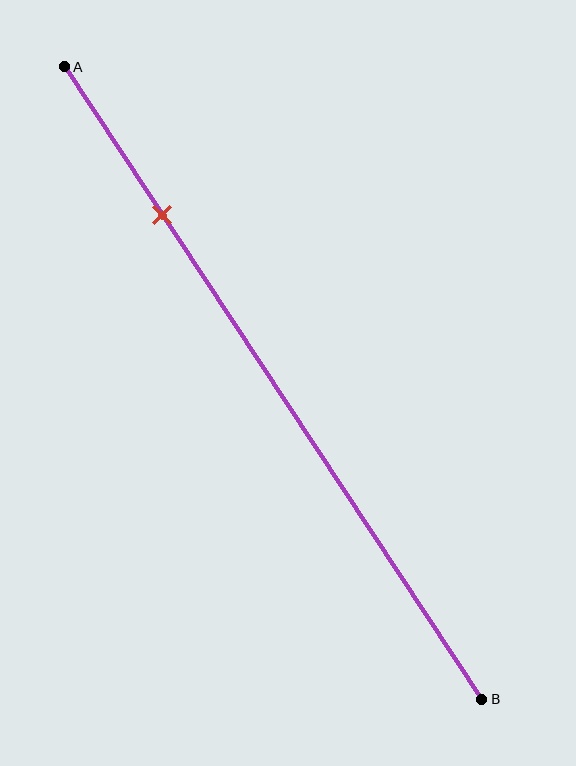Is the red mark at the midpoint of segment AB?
No, the mark is at about 25% from A, not at the 50% midpoint.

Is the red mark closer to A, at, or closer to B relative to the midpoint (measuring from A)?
The red mark is closer to point A than the midpoint of segment AB.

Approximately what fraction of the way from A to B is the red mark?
The red mark is approximately 25% of the way from A to B.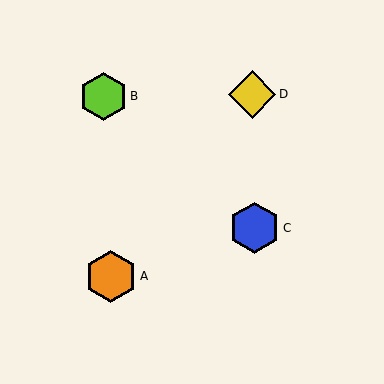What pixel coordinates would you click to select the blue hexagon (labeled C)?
Click at (255, 228) to select the blue hexagon C.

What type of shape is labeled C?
Shape C is a blue hexagon.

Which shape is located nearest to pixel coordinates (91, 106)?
The lime hexagon (labeled B) at (103, 96) is nearest to that location.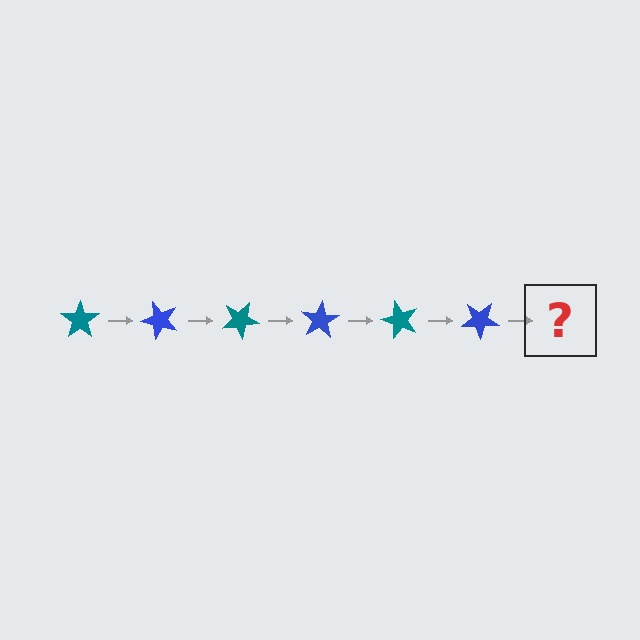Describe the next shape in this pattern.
It should be a teal star, rotated 300 degrees from the start.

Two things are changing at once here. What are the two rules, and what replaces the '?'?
The two rules are that it rotates 50 degrees each step and the color cycles through teal and blue. The '?' should be a teal star, rotated 300 degrees from the start.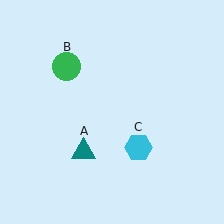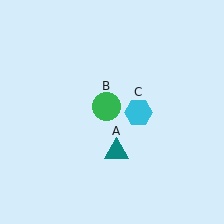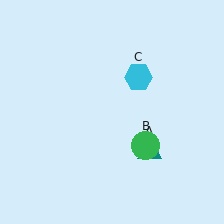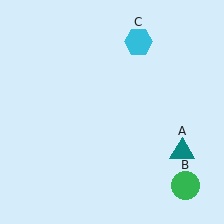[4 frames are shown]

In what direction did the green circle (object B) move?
The green circle (object B) moved down and to the right.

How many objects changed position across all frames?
3 objects changed position: teal triangle (object A), green circle (object B), cyan hexagon (object C).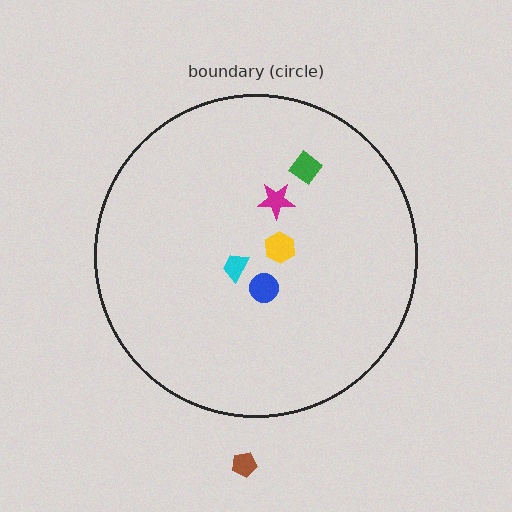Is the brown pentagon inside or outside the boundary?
Outside.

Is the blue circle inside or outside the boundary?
Inside.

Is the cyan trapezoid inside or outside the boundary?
Inside.